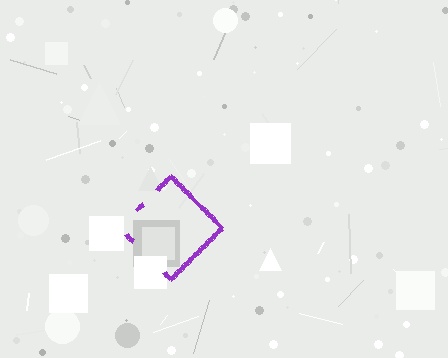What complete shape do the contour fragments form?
The contour fragments form a diamond.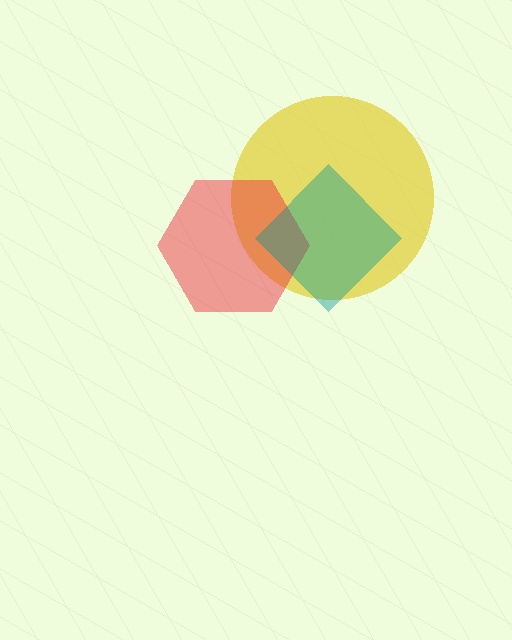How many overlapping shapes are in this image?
There are 3 overlapping shapes in the image.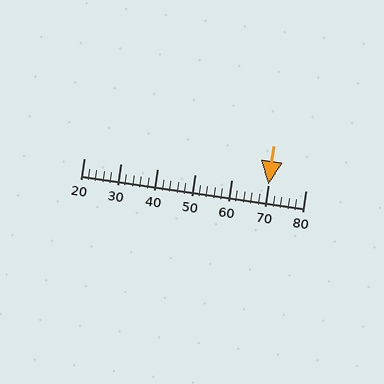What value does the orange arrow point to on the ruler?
The orange arrow points to approximately 70.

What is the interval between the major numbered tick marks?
The major tick marks are spaced 10 units apart.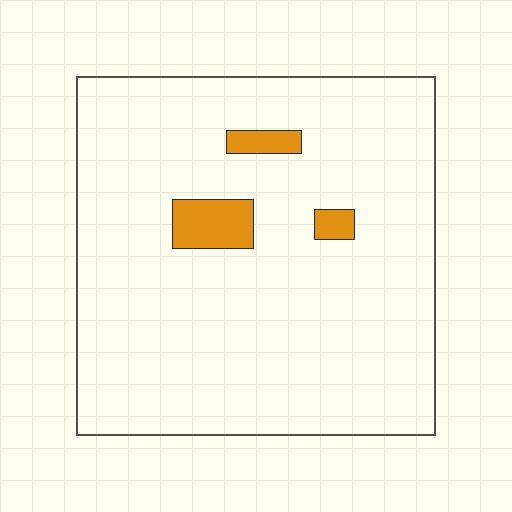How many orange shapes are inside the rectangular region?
3.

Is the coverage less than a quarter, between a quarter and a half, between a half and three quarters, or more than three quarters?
Less than a quarter.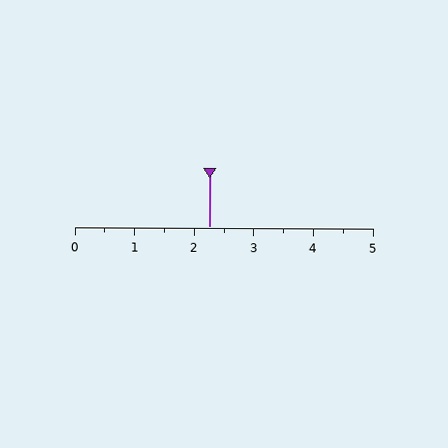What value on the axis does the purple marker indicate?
The marker indicates approximately 2.2.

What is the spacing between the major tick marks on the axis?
The major ticks are spaced 1 apart.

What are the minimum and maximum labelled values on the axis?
The axis runs from 0 to 5.